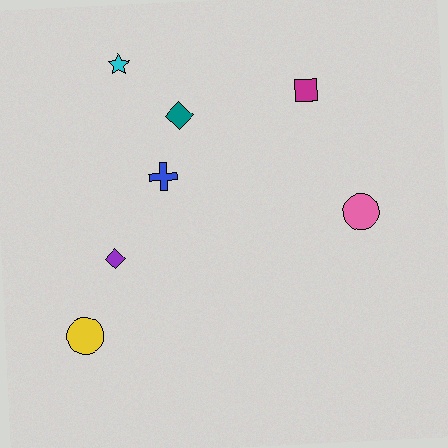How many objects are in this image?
There are 7 objects.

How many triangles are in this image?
There are no triangles.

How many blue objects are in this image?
There is 1 blue object.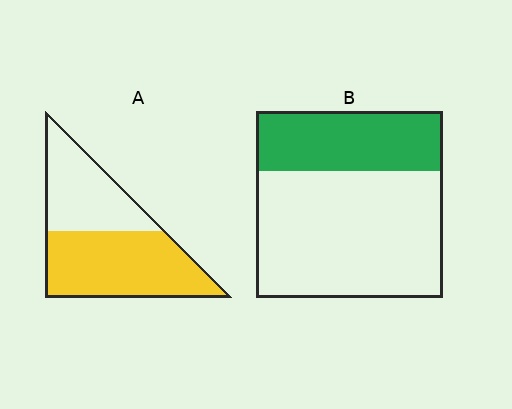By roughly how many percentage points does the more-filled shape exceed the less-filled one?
By roughly 25 percentage points (A over B).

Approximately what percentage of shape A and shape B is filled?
A is approximately 60% and B is approximately 30%.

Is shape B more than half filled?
No.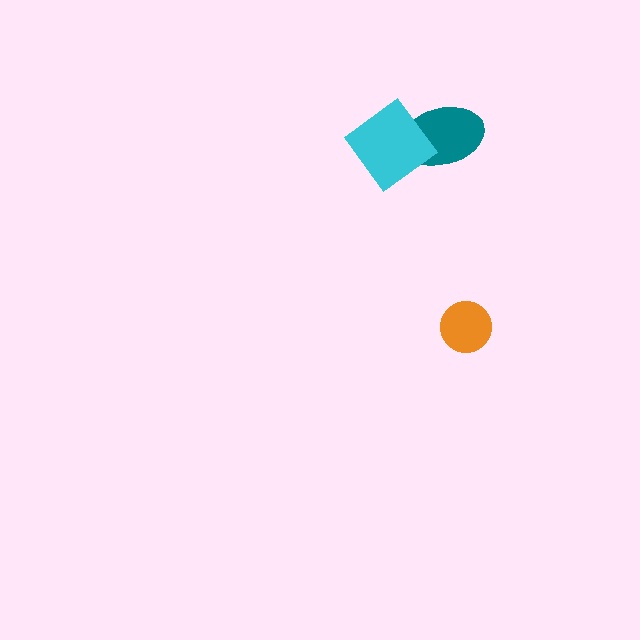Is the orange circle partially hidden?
No, no other shape covers it.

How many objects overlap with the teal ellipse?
1 object overlaps with the teal ellipse.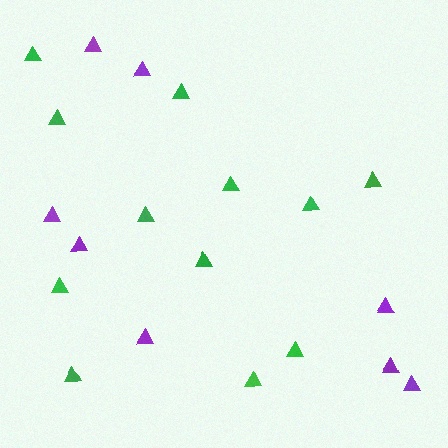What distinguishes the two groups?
There are 2 groups: one group of purple triangles (8) and one group of green triangles (12).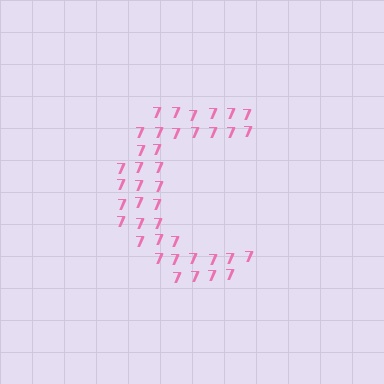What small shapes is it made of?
It is made of small digit 7's.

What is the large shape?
The large shape is the letter C.